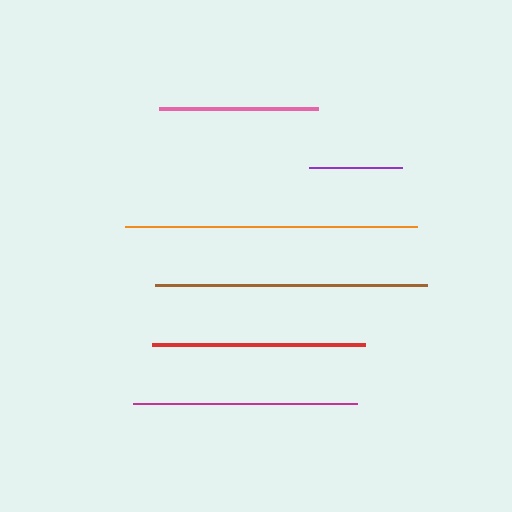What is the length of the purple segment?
The purple segment is approximately 93 pixels long.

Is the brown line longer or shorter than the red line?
The brown line is longer than the red line.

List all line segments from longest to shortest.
From longest to shortest: orange, brown, magenta, red, pink, purple.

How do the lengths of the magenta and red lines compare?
The magenta and red lines are approximately the same length.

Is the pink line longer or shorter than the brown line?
The brown line is longer than the pink line.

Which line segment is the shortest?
The purple line is the shortest at approximately 93 pixels.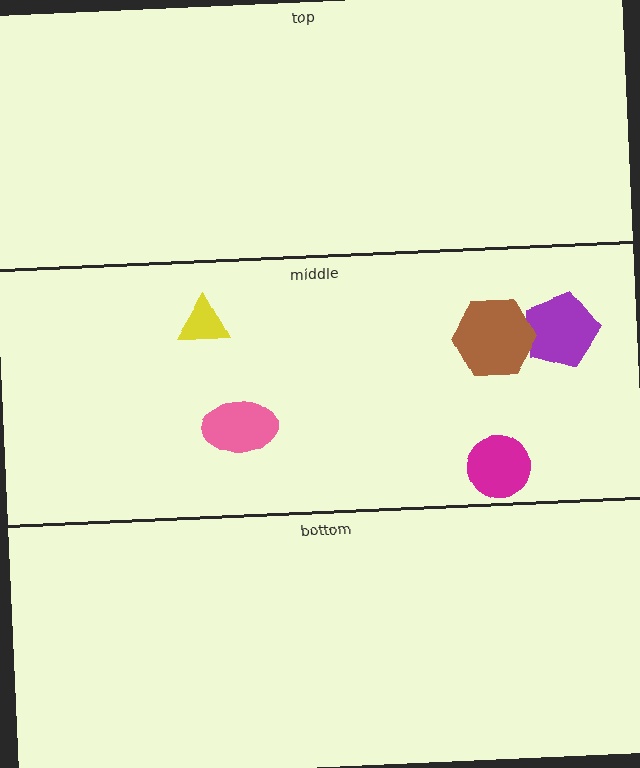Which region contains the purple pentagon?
The middle region.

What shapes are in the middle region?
The pink ellipse, the magenta circle, the yellow triangle, the purple pentagon, the brown hexagon.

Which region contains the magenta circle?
The middle region.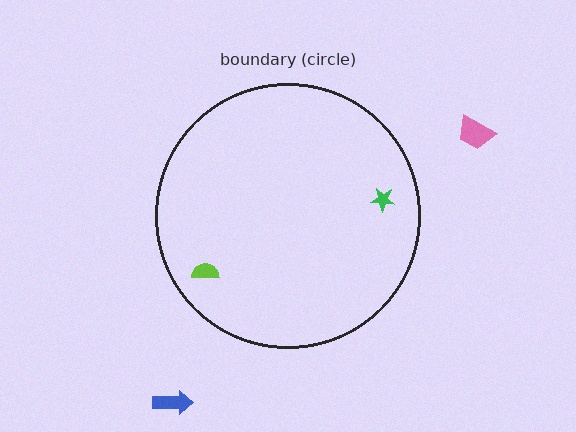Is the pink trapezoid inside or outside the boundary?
Outside.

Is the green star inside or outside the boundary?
Inside.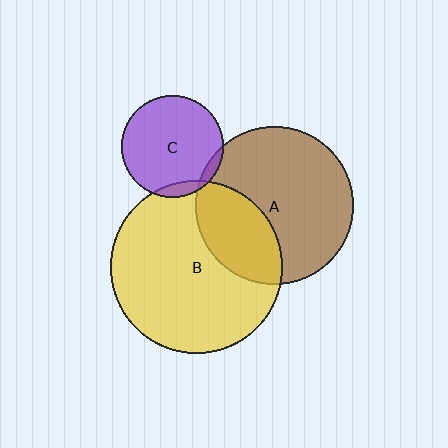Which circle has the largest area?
Circle B (yellow).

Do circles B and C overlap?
Yes.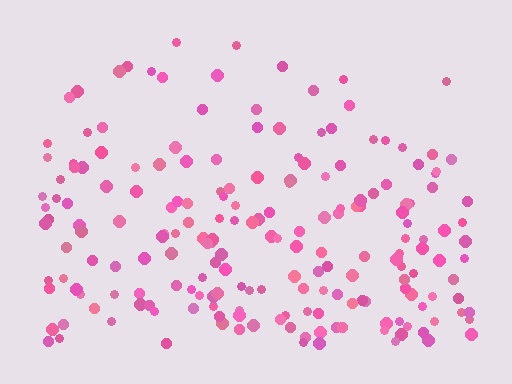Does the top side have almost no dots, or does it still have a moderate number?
Still a moderate number, just noticeably fewer than the bottom.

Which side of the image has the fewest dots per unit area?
The top.